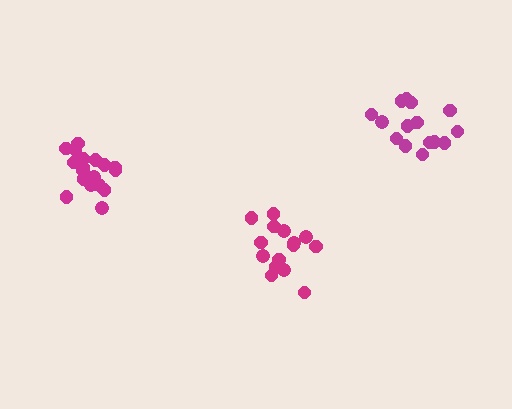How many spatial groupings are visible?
There are 3 spatial groupings.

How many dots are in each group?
Group 1: 15 dots, Group 2: 18 dots, Group 3: 15 dots (48 total).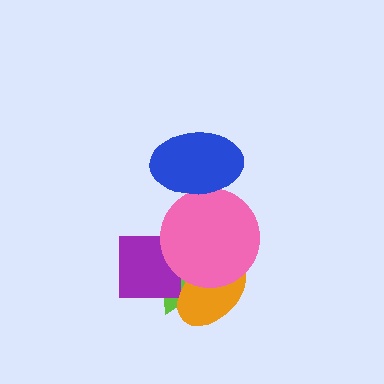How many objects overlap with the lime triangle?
3 objects overlap with the lime triangle.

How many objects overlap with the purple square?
2 objects overlap with the purple square.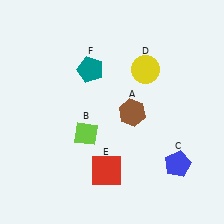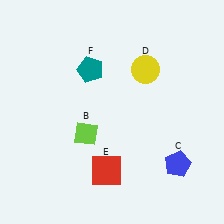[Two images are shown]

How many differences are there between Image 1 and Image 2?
There is 1 difference between the two images.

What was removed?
The brown hexagon (A) was removed in Image 2.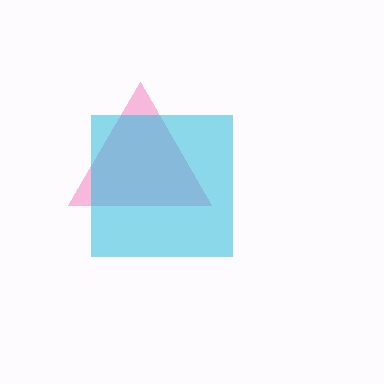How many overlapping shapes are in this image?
There are 2 overlapping shapes in the image.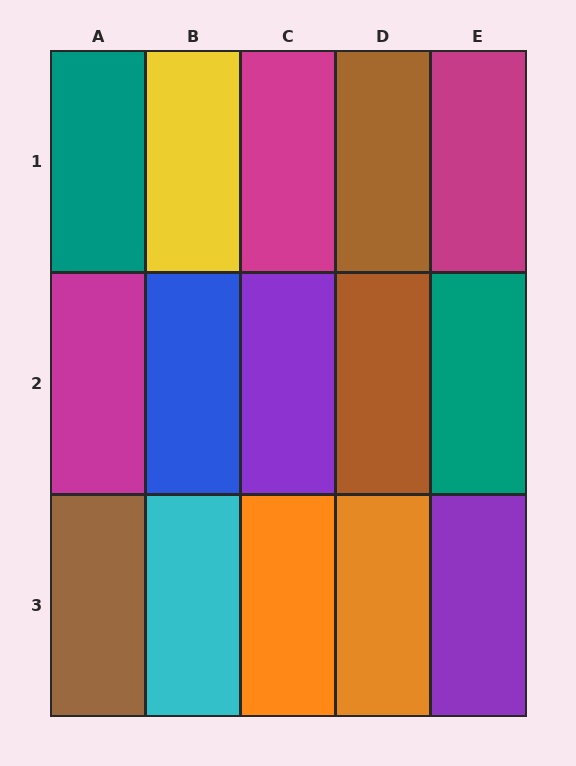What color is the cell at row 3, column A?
Brown.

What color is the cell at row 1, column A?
Teal.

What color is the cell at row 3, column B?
Cyan.